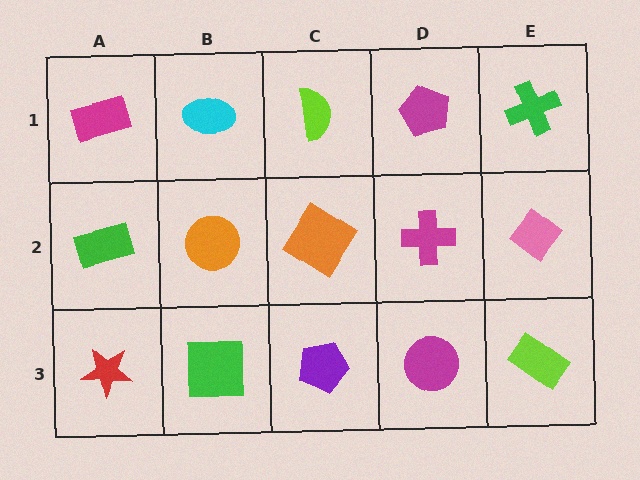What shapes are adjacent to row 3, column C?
An orange diamond (row 2, column C), a green square (row 3, column B), a magenta circle (row 3, column D).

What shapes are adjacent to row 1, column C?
An orange diamond (row 2, column C), a cyan ellipse (row 1, column B), a magenta pentagon (row 1, column D).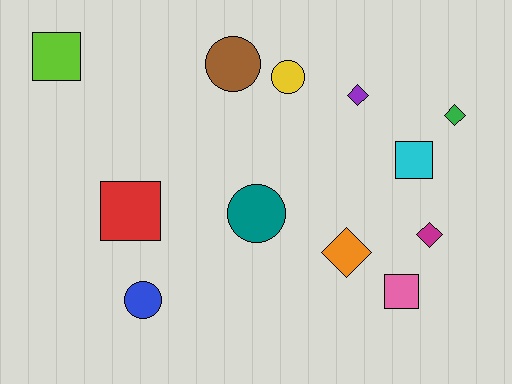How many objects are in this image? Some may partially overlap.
There are 12 objects.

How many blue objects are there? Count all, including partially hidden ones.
There is 1 blue object.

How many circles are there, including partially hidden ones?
There are 4 circles.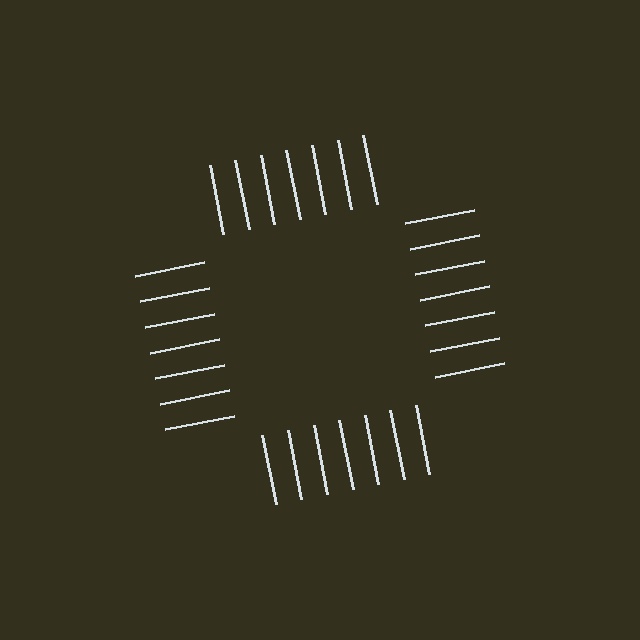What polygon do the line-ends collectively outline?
An illusory square — the line segments terminate on its edges but no continuous stroke is drawn.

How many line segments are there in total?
28 — 7 along each of the 4 edges.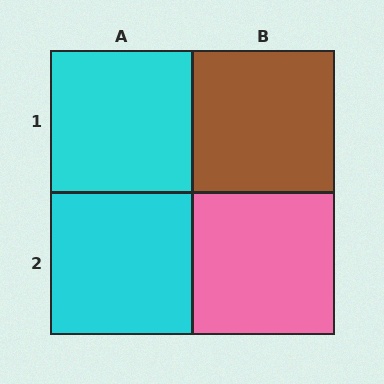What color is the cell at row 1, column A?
Cyan.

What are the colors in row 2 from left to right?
Cyan, pink.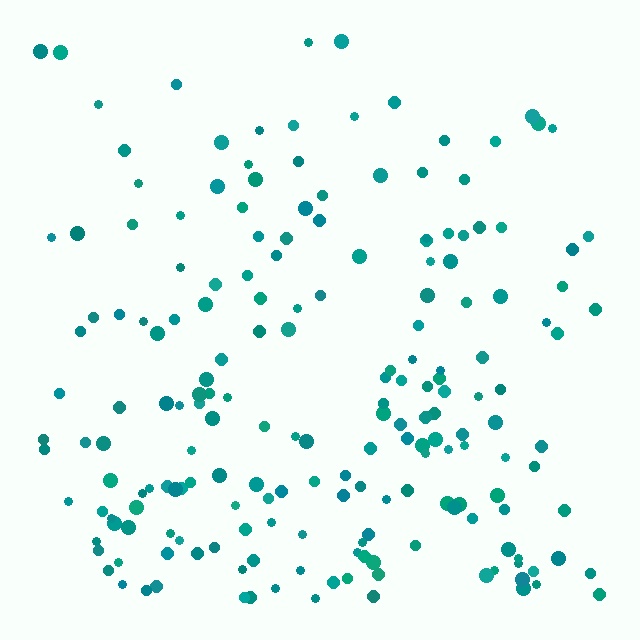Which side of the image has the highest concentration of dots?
The bottom.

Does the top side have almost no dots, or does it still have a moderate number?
Still a moderate number, just noticeably fewer than the bottom.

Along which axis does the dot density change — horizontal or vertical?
Vertical.